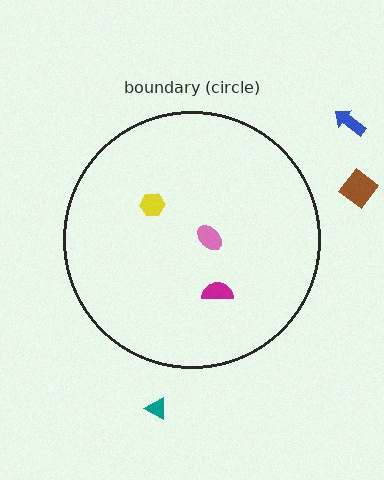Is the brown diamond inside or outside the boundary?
Outside.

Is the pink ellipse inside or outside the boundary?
Inside.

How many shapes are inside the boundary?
3 inside, 3 outside.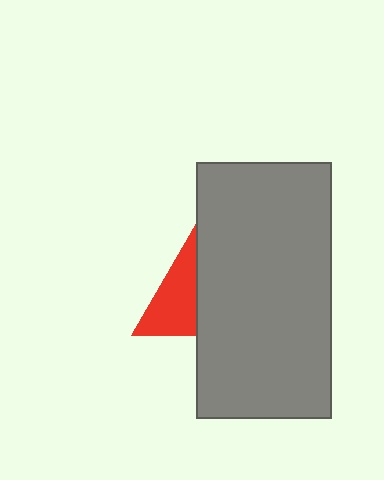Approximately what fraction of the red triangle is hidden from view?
Roughly 57% of the red triangle is hidden behind the gray rectangle.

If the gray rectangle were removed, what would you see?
You would see the complete red triangle.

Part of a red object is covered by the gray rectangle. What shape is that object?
It is a triangle.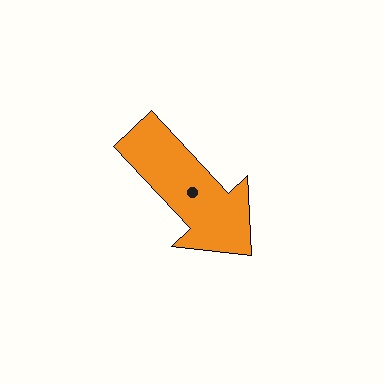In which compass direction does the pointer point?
Southeast.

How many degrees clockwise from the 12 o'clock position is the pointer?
Approximately 137 degrees.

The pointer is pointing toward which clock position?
Roughly 5 o'clock.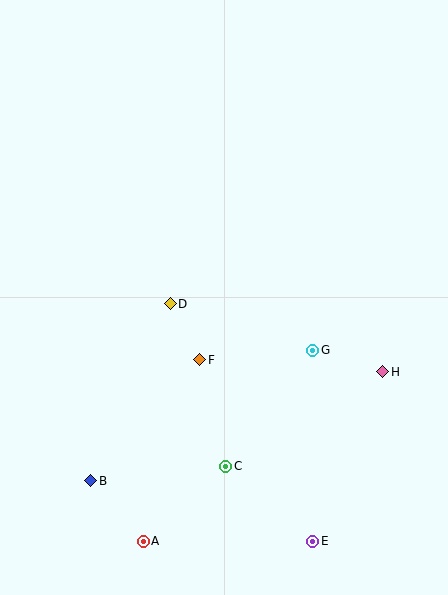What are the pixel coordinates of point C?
Point C is at (226, 466).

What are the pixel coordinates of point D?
Point D is at (170, 304).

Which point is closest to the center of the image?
Point D at (170, 304) is closest to the center.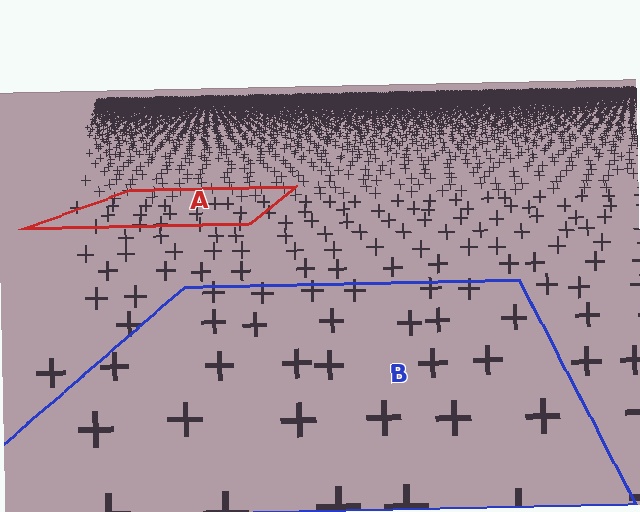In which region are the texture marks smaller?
The texture marks are smaller in region A, because it is farther away.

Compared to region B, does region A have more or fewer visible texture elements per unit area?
Region A has more texture elements per unit area — they are packed more densely because it is farther away.